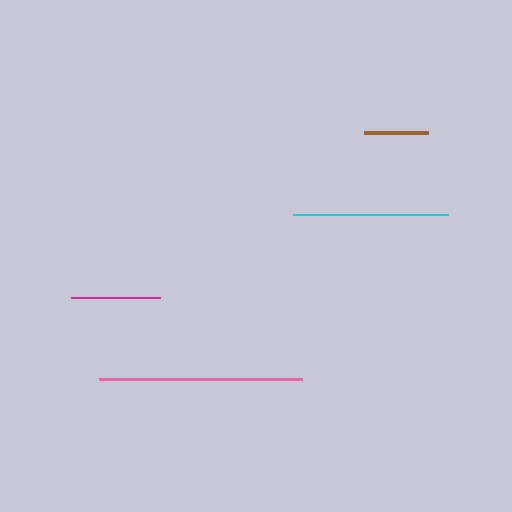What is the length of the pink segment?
The pink segment is approximately 203 pixels long.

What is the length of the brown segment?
The brown segment is approximately 64 pixels long.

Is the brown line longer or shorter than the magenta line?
The magenta line is longer than the brown line.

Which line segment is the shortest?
The brown line is the shortest at approximately 64 pixels.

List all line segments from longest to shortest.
From longest to shortest: pink, cyan, magenta, brown.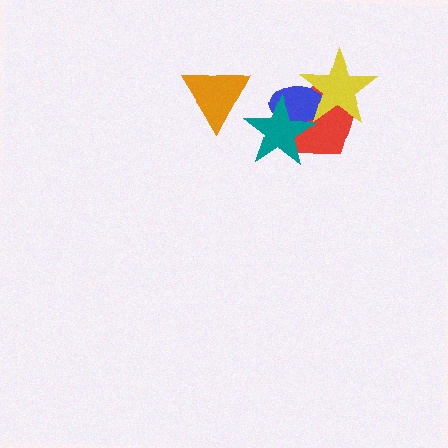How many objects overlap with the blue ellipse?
3 objects overlap with the blue ellipse.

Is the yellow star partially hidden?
No, no other shape covers it.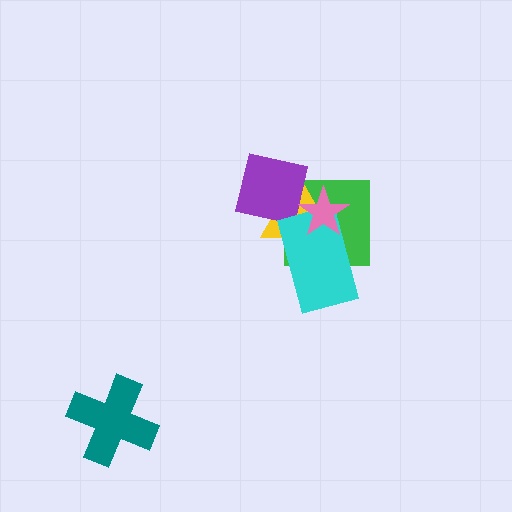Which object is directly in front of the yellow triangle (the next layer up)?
The purple square is directly in front of the yellow triangle.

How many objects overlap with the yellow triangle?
4 objects overlap with the yellow triangle.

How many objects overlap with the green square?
4 objects overlap with the green square.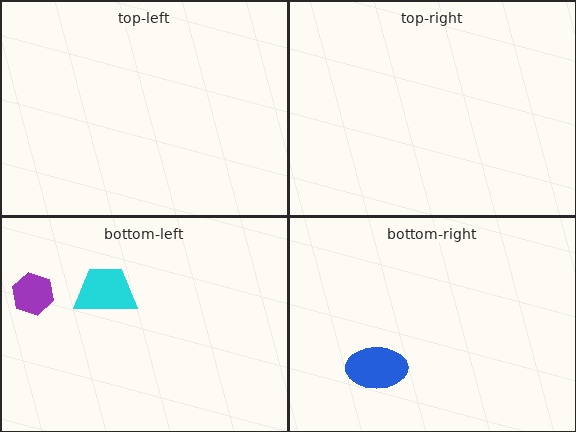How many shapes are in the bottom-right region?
1.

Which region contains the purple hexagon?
The bottom-left region.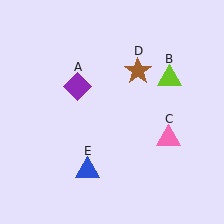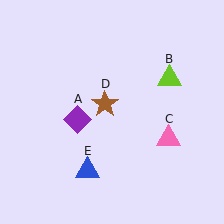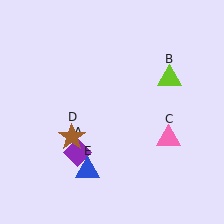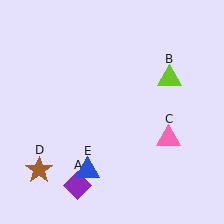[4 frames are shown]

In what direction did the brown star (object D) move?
The brown star (object D) moved down and to the left.